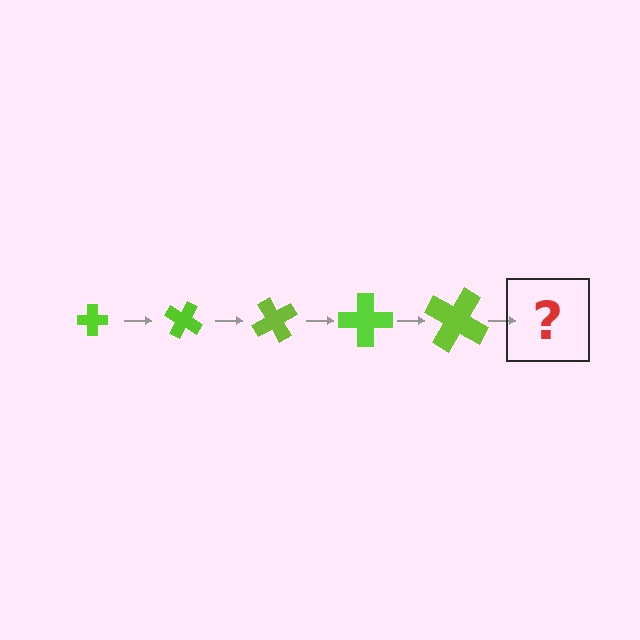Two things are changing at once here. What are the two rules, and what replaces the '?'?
The two rules are that the cross grows larger each step and it rotates 30 degrees each step. The '?' should be a cross, larger than the previous one and rotated 150 degrees from the start.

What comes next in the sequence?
The next element should be a cross, larger than the previous one and rotated 150 degrees from the start.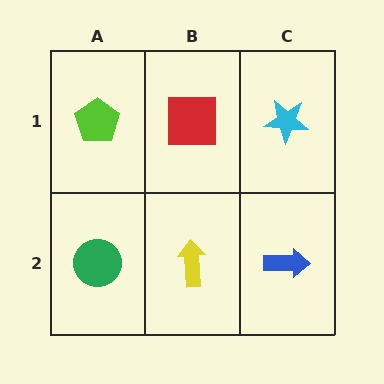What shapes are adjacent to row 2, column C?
A cyan star (row 1, column C), a yellow arrow (row 2, column B).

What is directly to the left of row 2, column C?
A yellow arrow.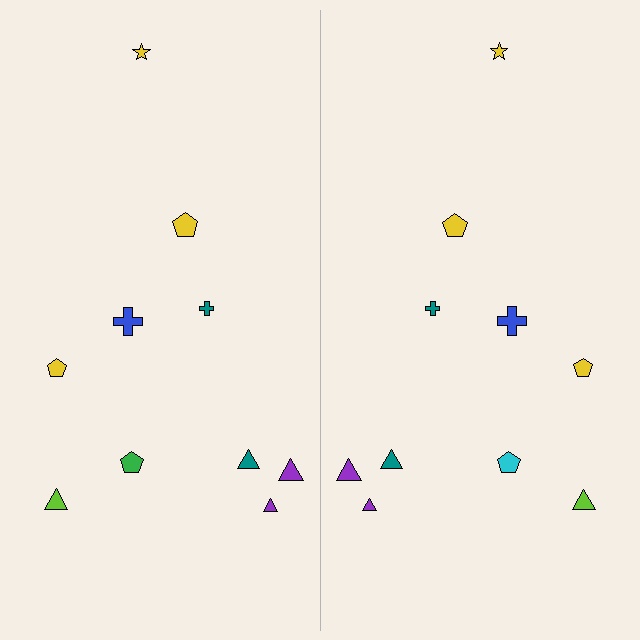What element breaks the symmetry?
The cyan pentagon on the right side breaks the symmetry — its mirror counterpart is green.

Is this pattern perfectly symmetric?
No, the pattern is not perfectly symmetric. The cyan pentagon on the right side breaks the symmetry — its mirror counterpart is green.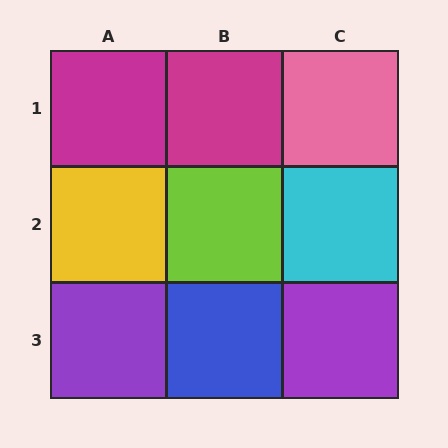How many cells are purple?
2 cells are purple.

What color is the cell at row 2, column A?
Yellow.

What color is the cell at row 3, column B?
Blue.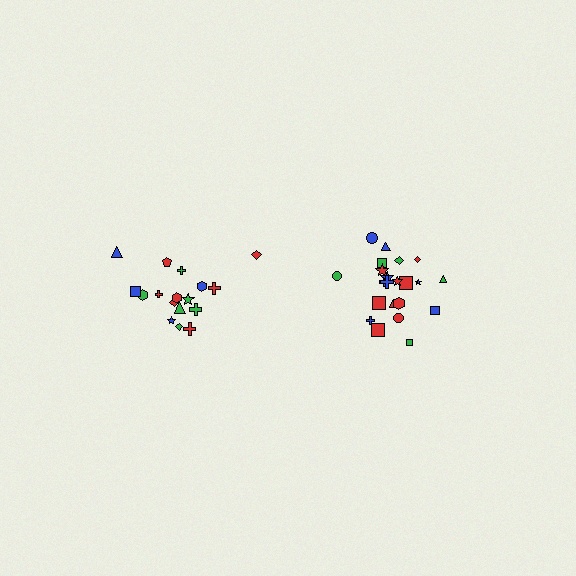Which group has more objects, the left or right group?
The right group.